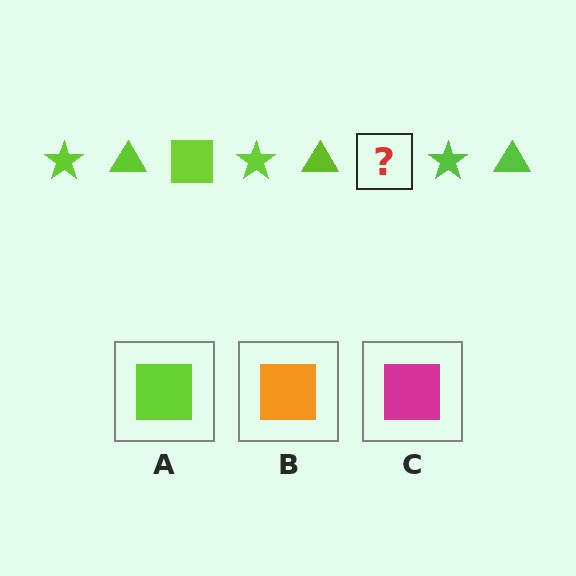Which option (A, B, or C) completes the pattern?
A.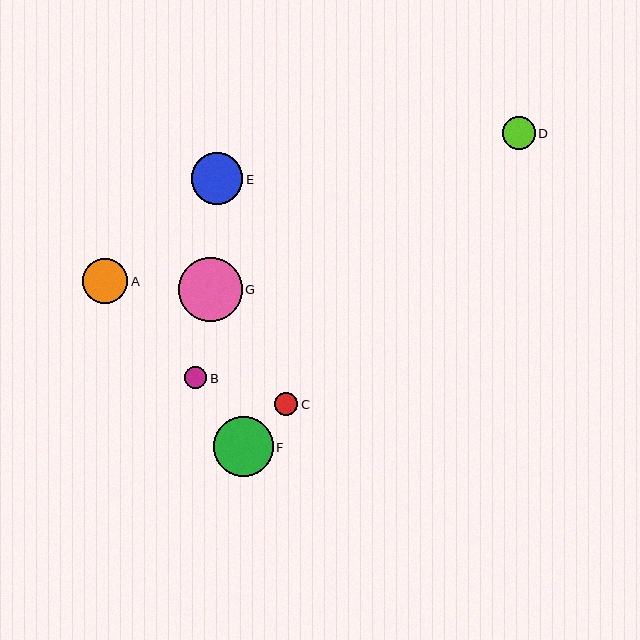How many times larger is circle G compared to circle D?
Circle G is approximately 2.0 times the size of circle D.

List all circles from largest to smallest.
From largest to smallest: G, F, E, A, D, C, B.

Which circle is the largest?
Circle G is the largest with a size of approximately 64 pixels.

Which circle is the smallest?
Circle B is the smallest with a size of approximately 22 pixels.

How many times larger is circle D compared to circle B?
Circle D is approximately 1.5 times the size of circle B.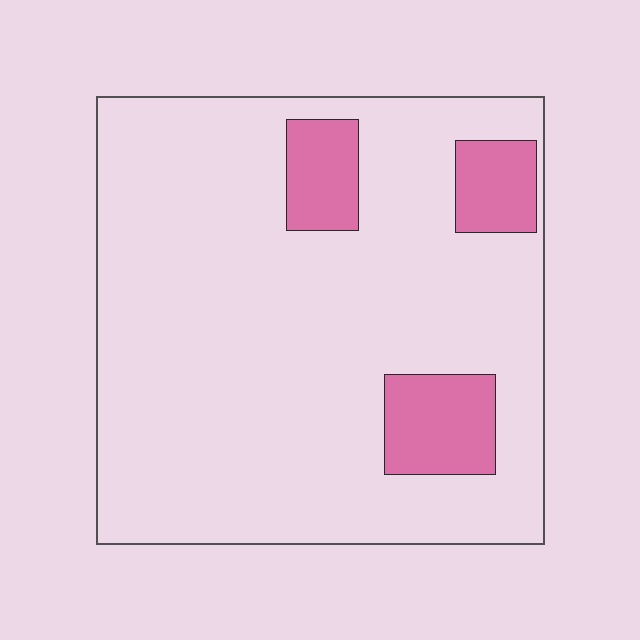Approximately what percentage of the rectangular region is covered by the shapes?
Approximately 15%.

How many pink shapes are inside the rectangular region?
3.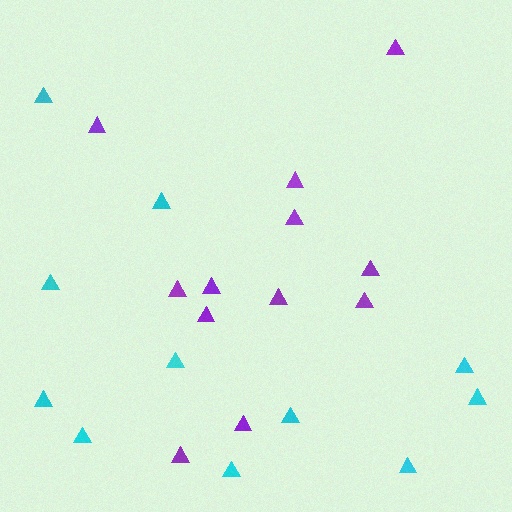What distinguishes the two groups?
There are 2 groups: one group of cyan triangles (11) and one group of purple triangles (12).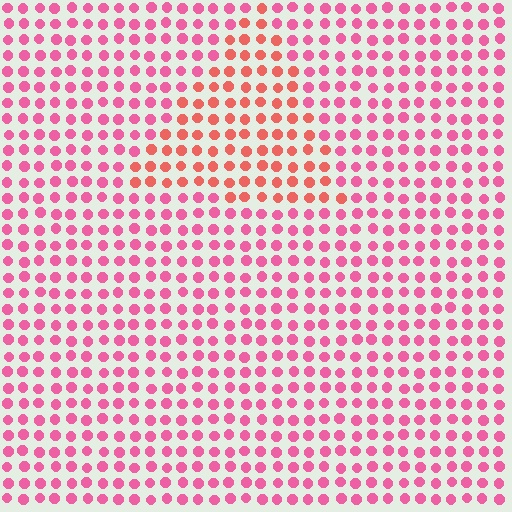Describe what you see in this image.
The image is filled with small pink elements in a uniform arrangement. A triangle-shaped region is visible where the elements are tinted to a slightly different hue, forming a subtle color boundary.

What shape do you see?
I see a triangle.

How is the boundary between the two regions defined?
The boundary is defined purely by a slight shift in hue (about 31 degrees). Spacing, size, and orientation are identical on both sides.